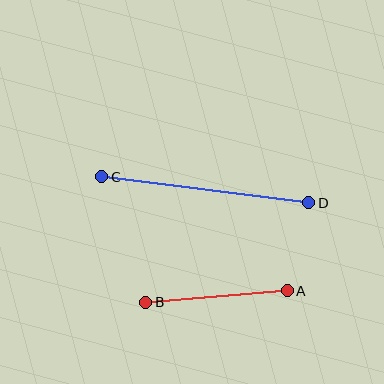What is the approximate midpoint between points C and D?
The midpoint is at approximately (205, 190) pixels.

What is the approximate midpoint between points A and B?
The midpoint is at approximately (216, 297) pixels.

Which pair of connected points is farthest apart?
Points C and D are farthest apart.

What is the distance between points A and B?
The distance is approximately 142 pixels.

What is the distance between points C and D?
The distance is approximately 209 pixels.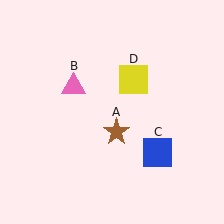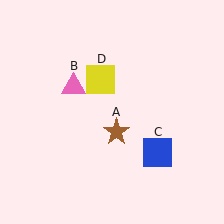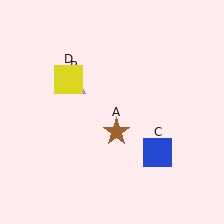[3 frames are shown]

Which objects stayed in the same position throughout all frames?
Brown star (object A) and pink triangle (object B) and blue square (object C) remained stationary.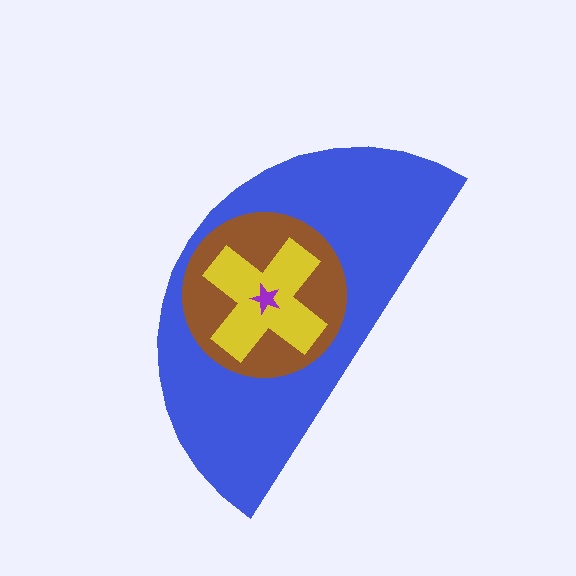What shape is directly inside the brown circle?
The yellow cross.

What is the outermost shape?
The blue semicircle.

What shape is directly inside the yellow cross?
The purple star.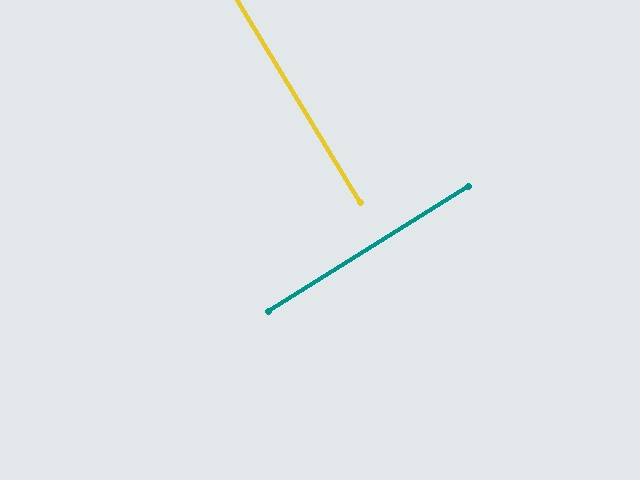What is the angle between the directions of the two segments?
Approximately 89 degrees.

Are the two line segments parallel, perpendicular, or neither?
Perpendicular — they meet at approximately 89°.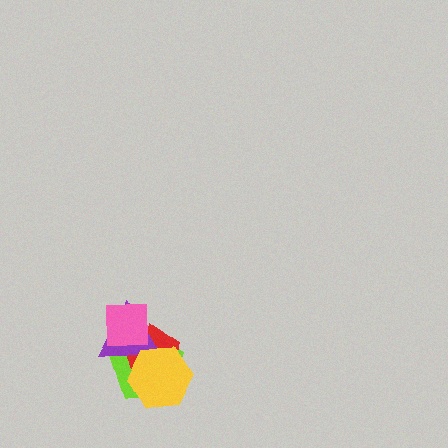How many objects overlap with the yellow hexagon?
3 objects overlap with the yellow hexagon.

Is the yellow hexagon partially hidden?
No, no other shape covers it.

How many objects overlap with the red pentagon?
4 objects overlap with the red pentagon.